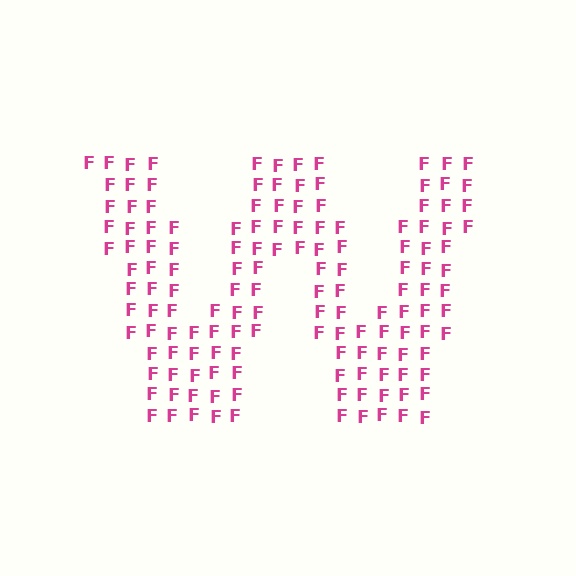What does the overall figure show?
The overall figure shows the letter W.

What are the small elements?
The small elements are letter F's.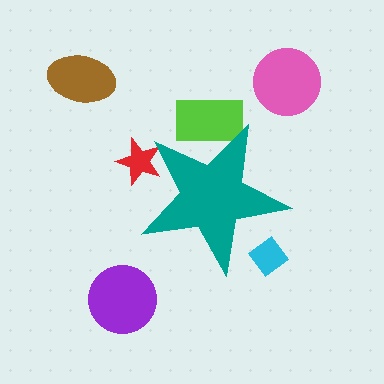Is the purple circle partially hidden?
No, the purple circle is fully visible.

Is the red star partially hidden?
Yes, the red star is partially hidden behind the teal star.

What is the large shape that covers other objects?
A teal star.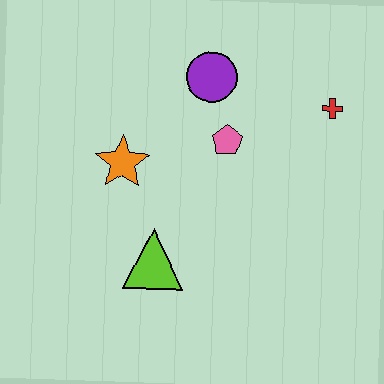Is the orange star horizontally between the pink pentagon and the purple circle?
No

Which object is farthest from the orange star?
The red cross is farthest from the orange star.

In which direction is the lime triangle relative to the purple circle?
The lime triangle is below the purple circle.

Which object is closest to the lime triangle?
The orange star is closest to the lime triangle.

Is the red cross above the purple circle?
No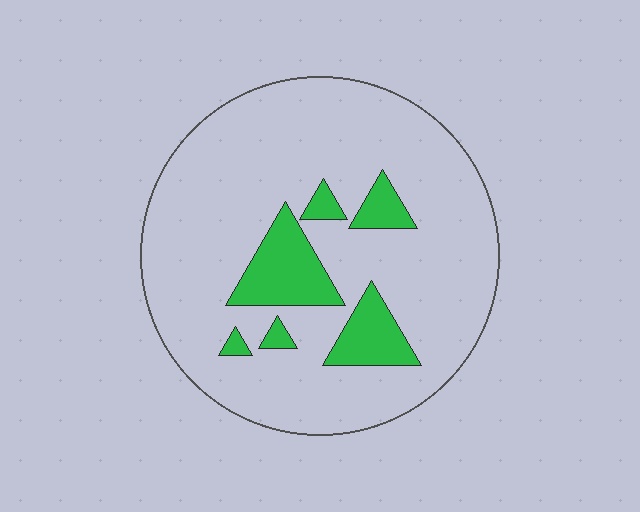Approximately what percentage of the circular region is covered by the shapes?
Approximately 15%.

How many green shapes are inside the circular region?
6.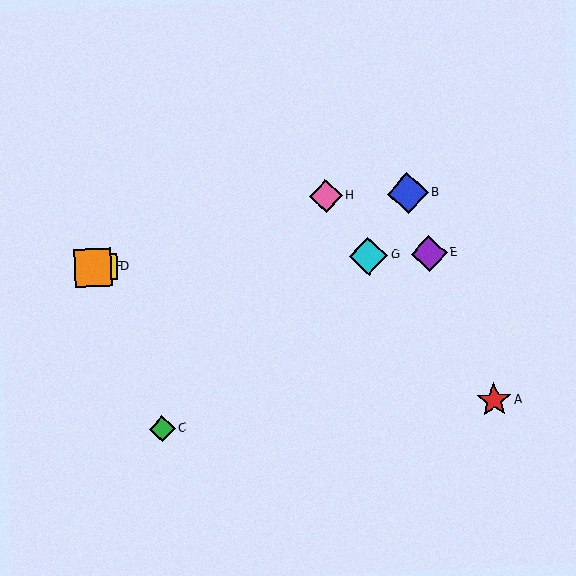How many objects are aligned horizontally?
4 objects (D, E, F, G) are aligned horizontally.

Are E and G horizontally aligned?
Yes, both are at y≈253.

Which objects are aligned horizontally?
Objects D, E, F, G are aligned horizontally.